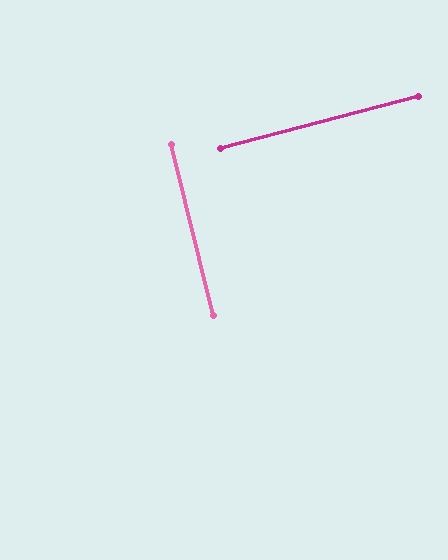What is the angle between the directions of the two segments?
Approximately 89 degrees.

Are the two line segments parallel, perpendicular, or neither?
Perpendicular — they meet at approximately 89°.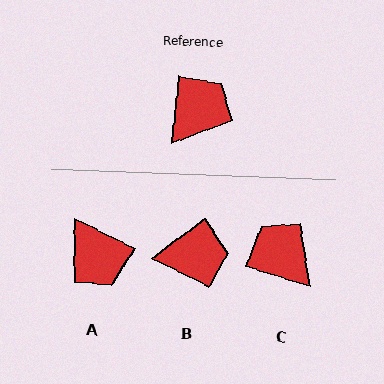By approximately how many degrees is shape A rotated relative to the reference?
Approximately 111 degrees clockwise.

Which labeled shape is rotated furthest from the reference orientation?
A, about 111 degrees away.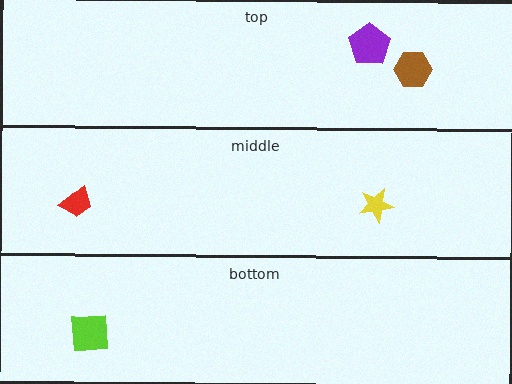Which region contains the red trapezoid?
The middle region.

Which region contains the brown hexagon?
The top region.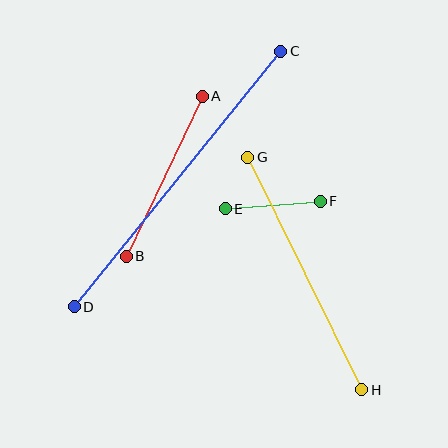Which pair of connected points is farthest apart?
Points C and D are farthest apart.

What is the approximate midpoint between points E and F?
The midpoint is at approximately (273, 205) pixels.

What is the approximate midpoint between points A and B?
The midpoint is at approximately (164, 176) pixels.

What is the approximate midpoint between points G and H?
The midpoint is at approximately (305, 273) pixels.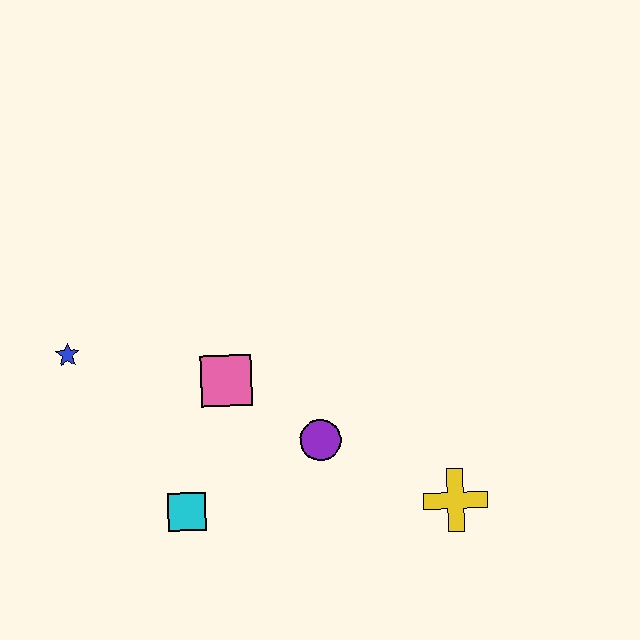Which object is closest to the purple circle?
The pink square is closest to the purple circle.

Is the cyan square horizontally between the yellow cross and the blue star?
Yes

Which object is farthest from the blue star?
The yellow cross is farthest from the blue star.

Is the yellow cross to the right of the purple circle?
Yes